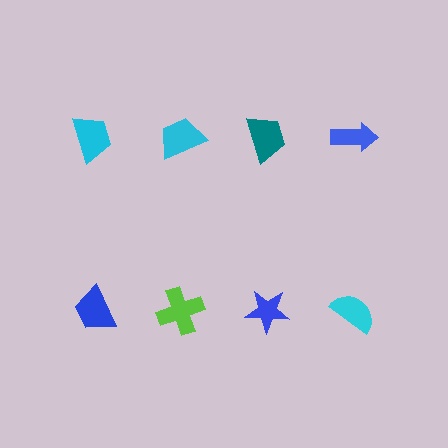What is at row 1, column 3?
A teal trapezoid.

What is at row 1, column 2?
A cyan trapezoid.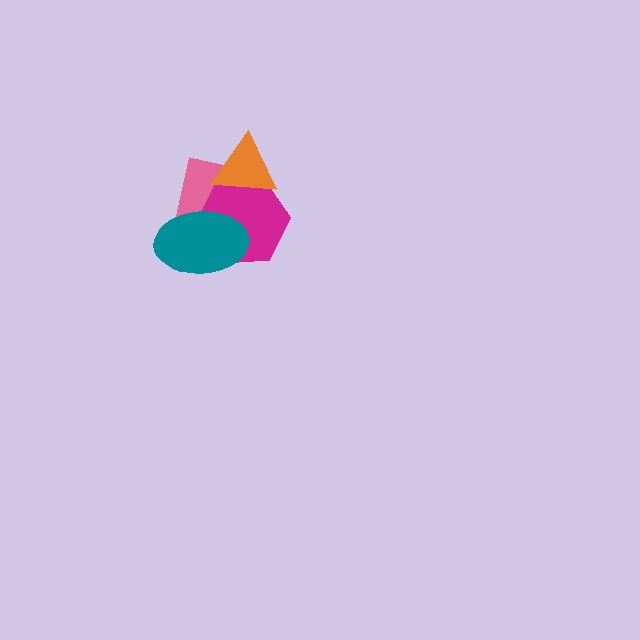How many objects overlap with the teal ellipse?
2 objects overlap with the teal ellipse.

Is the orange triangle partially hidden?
No, no other shape covers it.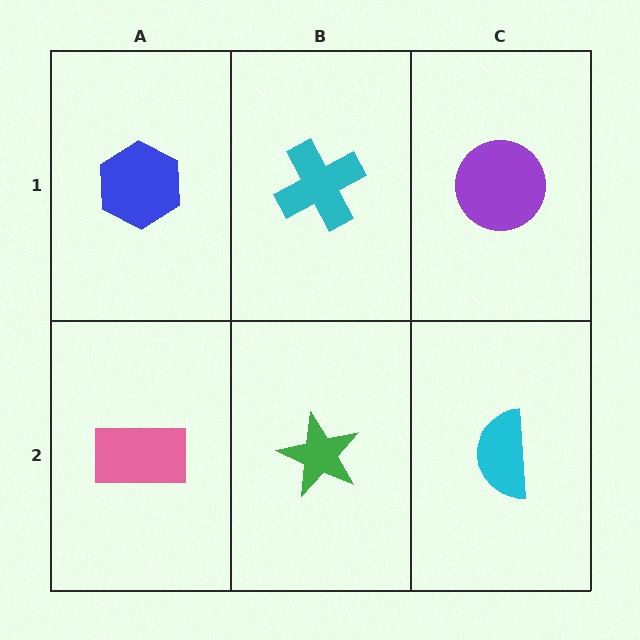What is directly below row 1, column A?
A pink rectangle.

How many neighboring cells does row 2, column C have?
2.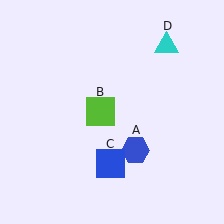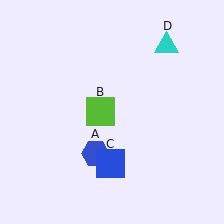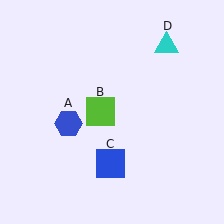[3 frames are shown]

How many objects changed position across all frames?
1 object changed position: blue hexagon (object A).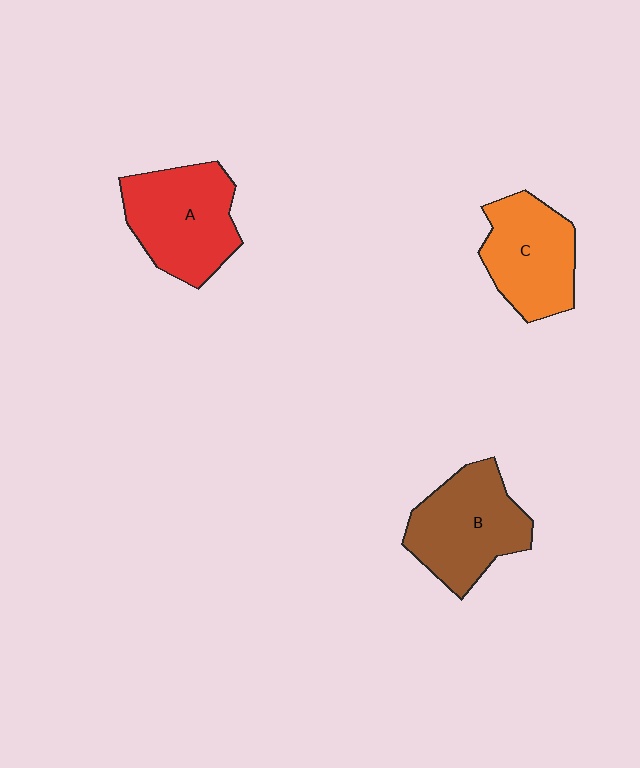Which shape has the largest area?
Shape A (red).